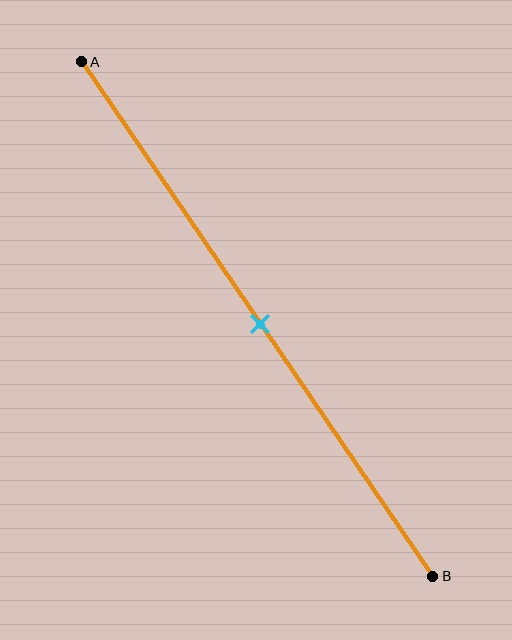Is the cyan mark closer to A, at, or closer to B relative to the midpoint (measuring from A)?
The cyan mark is approximately at the midpoint of segment AB.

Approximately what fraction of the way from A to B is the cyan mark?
The cyan mark is approximately 50% of the way from A to B.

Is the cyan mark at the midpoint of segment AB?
Yes, the mark is approximately at the midpoint.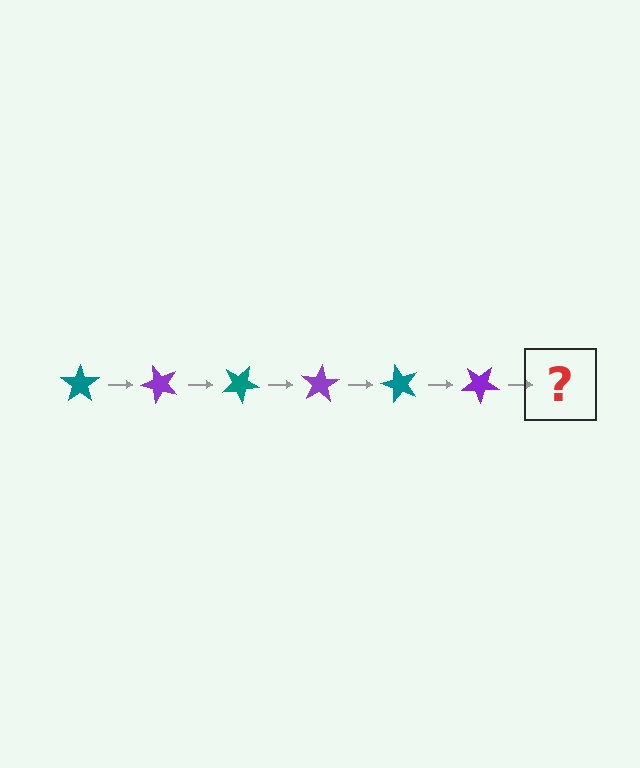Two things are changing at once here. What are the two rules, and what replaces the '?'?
The two rules are that it rotates 50 degrees each step and the color cycles through teal and purple. The '?' should be a teal star, rotated 300 degrees from the start.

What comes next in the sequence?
The next element should be a teal star, rotated 300 degrees from the start.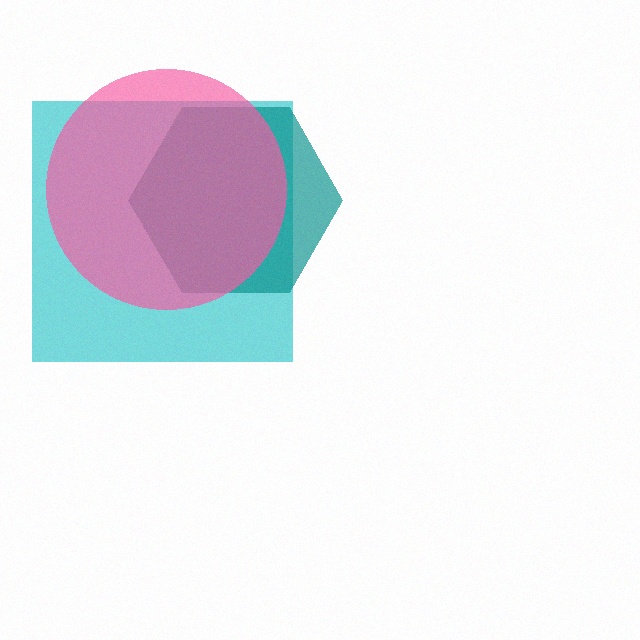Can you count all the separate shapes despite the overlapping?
Yes, there are 3 separate shapes.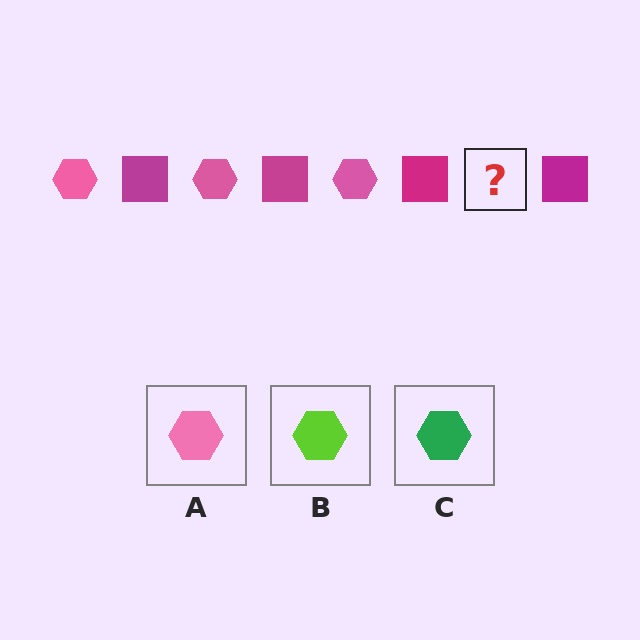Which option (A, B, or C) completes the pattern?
A.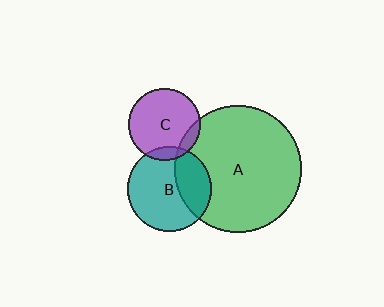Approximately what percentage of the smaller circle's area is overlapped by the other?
Approximately 30%.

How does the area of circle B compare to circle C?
Approximately 1.4 times.